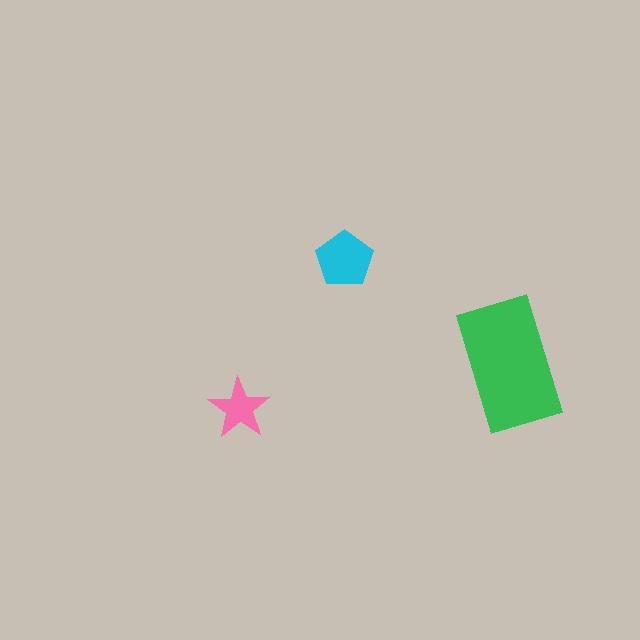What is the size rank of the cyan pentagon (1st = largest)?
2nd.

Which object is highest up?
The cyan pentagon is topmost.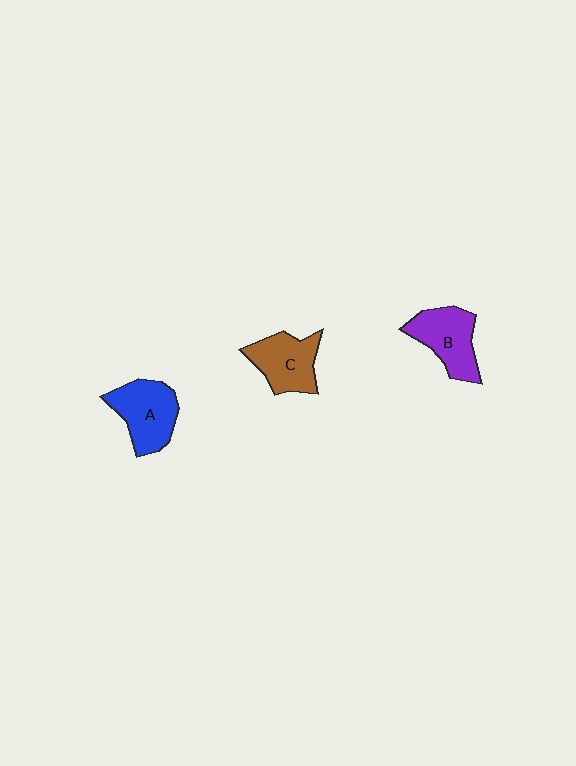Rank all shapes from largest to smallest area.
From largest to smallest: A (blue), B (purple), C (brown).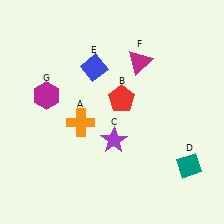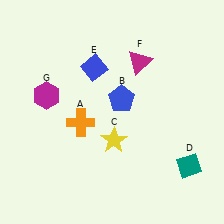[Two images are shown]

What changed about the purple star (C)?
In Image 1, C is purple. In Image 2, it changed to yellow.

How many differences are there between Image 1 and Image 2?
There are 2 differences between the two images.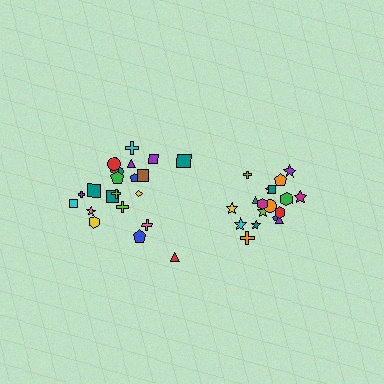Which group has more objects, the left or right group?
The left group.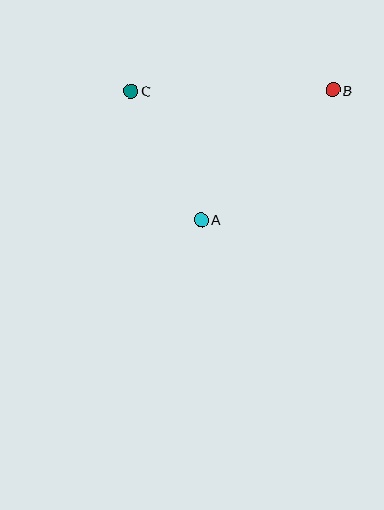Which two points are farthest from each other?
Points B and C are farthest from each other.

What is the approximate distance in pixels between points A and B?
The distance between A and B is approximately 185 pixels.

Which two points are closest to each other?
Points A and C are closest to each other.